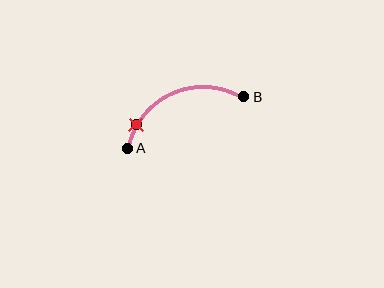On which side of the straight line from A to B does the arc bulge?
The arc bulges above the straight line connecting A and B.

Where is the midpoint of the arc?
The arc midpoint is the point on the curve farthest from the straight line joining A and B. It sits above that line.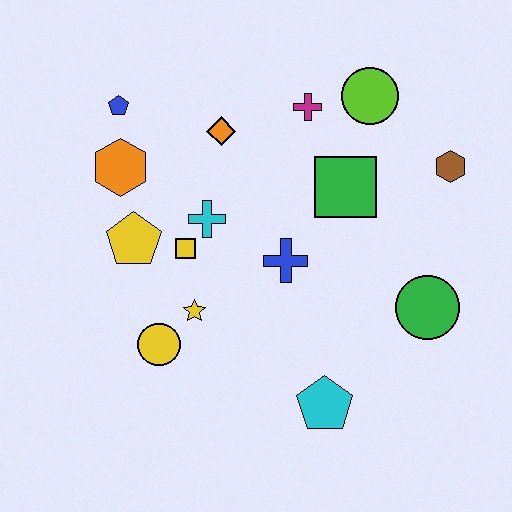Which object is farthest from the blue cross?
The blue pentagon is farthest from the blue cross.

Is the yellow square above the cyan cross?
No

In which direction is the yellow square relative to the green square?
The yellow square is to the left of the green square.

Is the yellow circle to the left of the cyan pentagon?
Yes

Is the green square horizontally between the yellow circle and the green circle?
Yes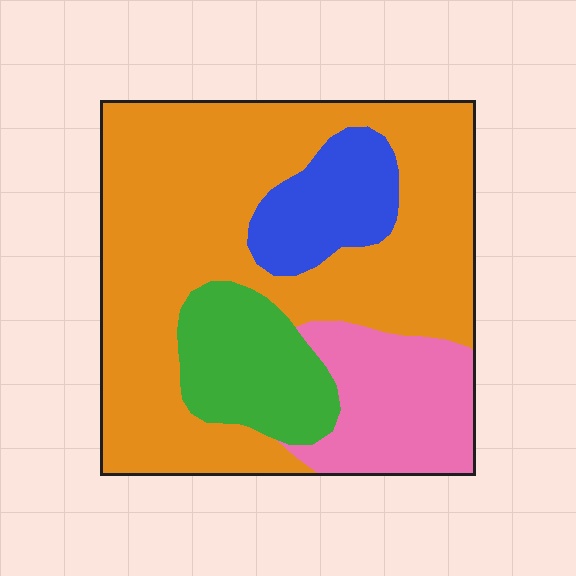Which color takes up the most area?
Orange, at roughly 60%.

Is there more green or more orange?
Orange.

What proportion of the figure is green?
Green covers around 15% of the figure.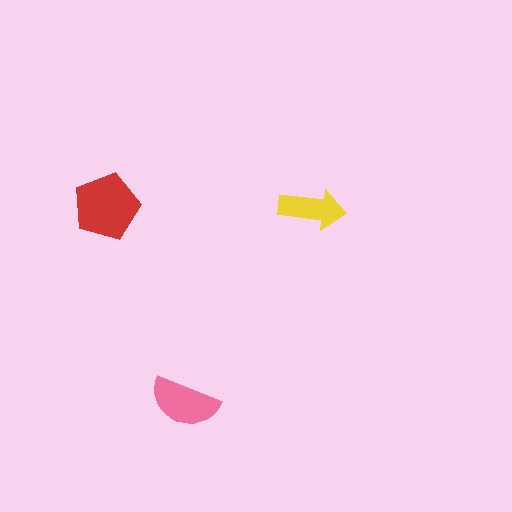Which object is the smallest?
The yellow arrow.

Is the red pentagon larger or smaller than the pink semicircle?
Larger.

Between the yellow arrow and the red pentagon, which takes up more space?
The red pentagon.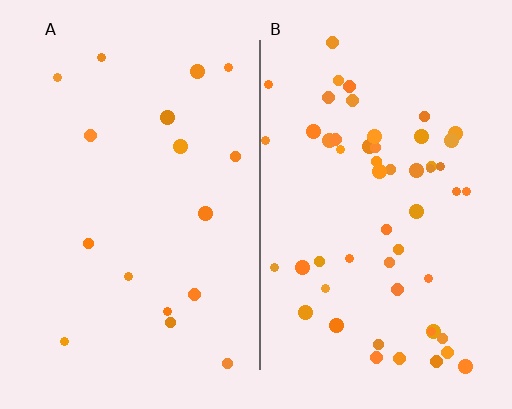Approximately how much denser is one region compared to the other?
Approximately 3.2× — region B over region A.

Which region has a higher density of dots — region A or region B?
B (the right).